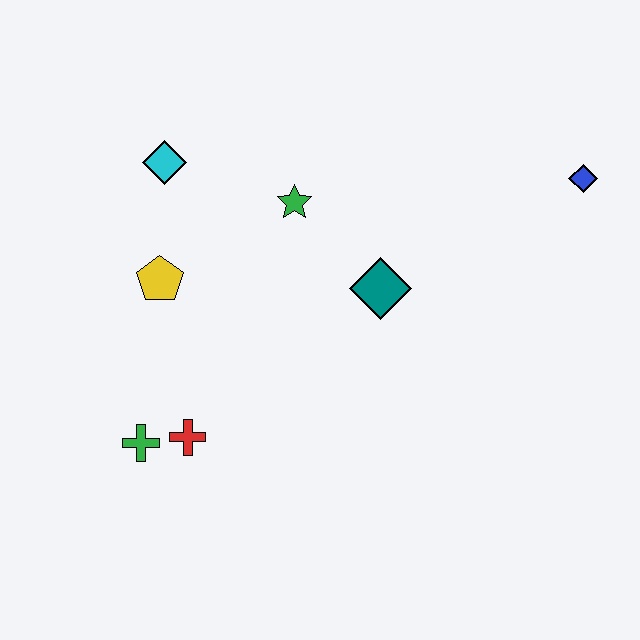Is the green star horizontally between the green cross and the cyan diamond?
No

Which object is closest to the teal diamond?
The green star is closest to the teal diamond.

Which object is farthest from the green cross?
The blue diamond is farthest from the green cross.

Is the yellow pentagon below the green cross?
No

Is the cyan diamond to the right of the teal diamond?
No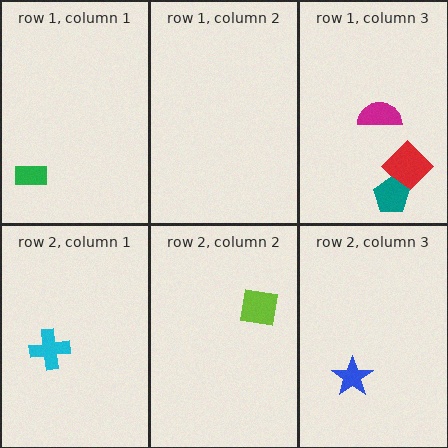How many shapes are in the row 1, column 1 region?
1.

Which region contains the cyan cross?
The row 2, column 1 region.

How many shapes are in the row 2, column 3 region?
1.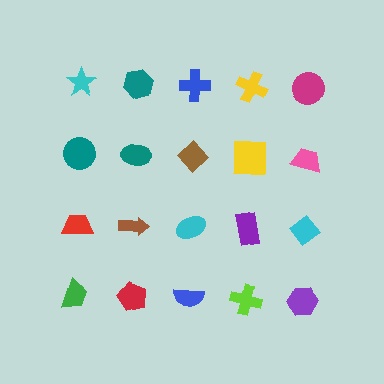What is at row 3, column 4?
A purple rectangle.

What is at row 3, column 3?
A cyan ellipse.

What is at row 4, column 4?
A lime cross.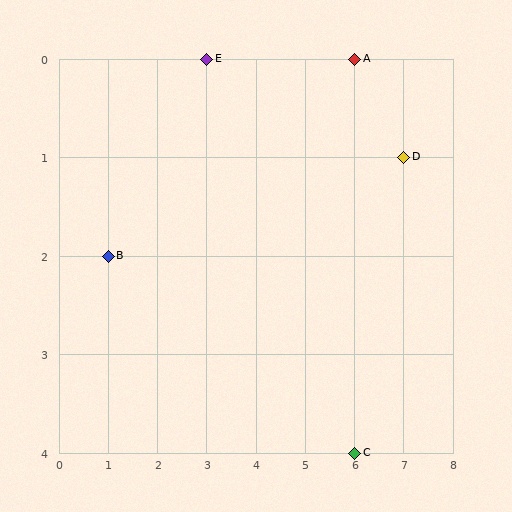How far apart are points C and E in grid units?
Points C and E are 3 columns and 4 rows apart (about 5.0 grid units diagonally).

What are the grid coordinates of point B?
Point B is at grid coordinates (1, 2).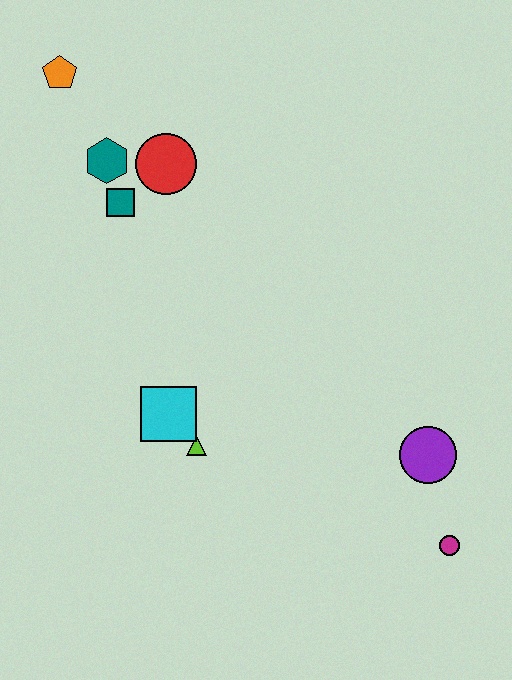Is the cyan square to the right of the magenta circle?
No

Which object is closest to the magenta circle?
The purple circle is closest to the magenta circle.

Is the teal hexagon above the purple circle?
Yes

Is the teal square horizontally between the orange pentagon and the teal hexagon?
No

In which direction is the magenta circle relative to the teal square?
The magenta circle is below the teal square.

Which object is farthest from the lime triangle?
The orange pentagon is farthest from the lime triangle.